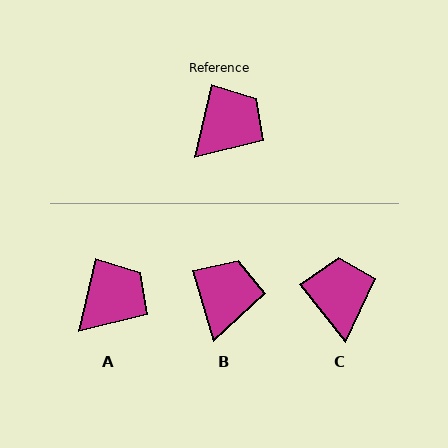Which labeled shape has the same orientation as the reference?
A.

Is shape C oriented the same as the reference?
No, it is off by about 51 degrees.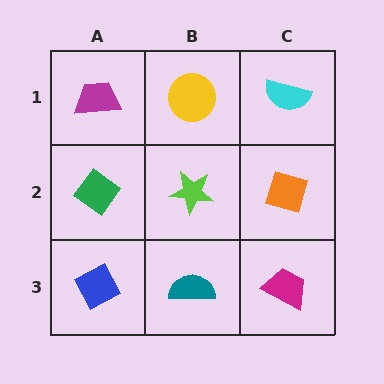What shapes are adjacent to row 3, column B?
A lime star (row 2, column B), a blue diamond (row 3, column A), a magenta trapezoid (row 3, column C).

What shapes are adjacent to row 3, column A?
A green diamond (row 2, column A), a teal semicircle (row 3, column B).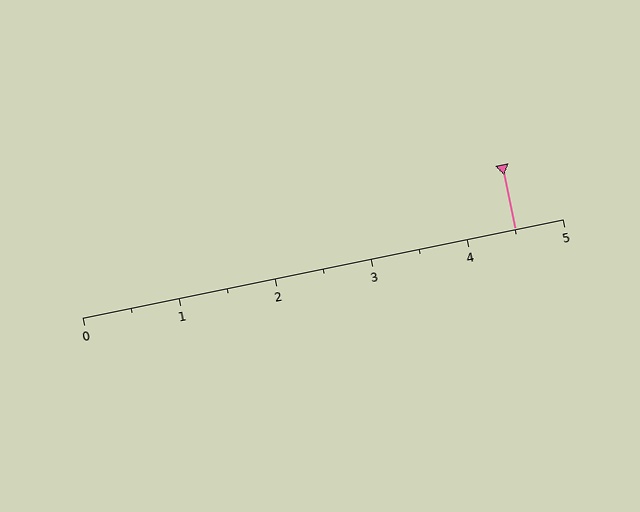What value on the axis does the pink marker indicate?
The marker indicates approximately 4.5.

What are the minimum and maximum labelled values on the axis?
The axis runs from 0 to 5.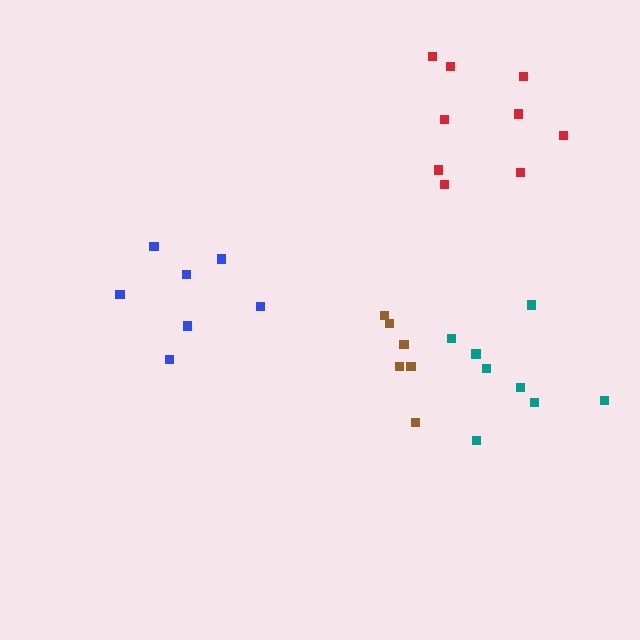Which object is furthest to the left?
The blue cluster is leftmost.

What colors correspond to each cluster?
The clusters are colored: brown, blue, teal, red.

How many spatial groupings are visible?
There are 4 spatial groupings.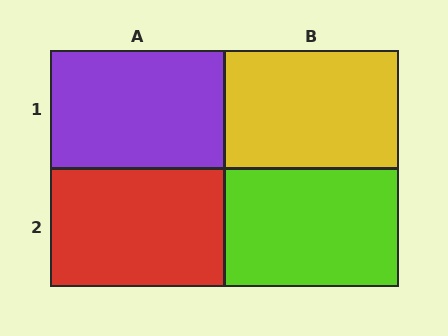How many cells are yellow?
1 cell is yellow.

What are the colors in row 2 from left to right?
Red, lime.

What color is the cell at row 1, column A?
Purple.